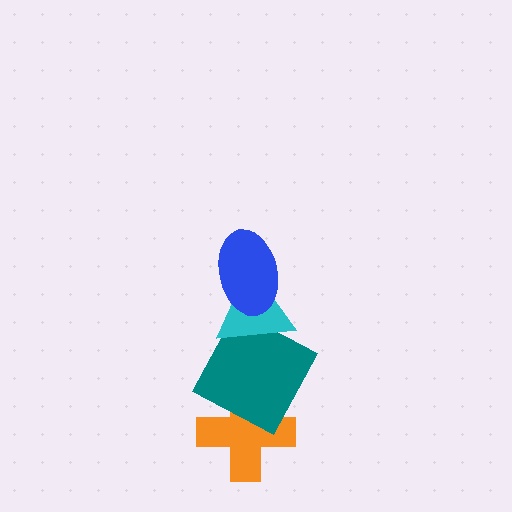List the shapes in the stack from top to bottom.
From top to bottom: the blue ellipse, the cyan triangle, the teal square, the orange cross.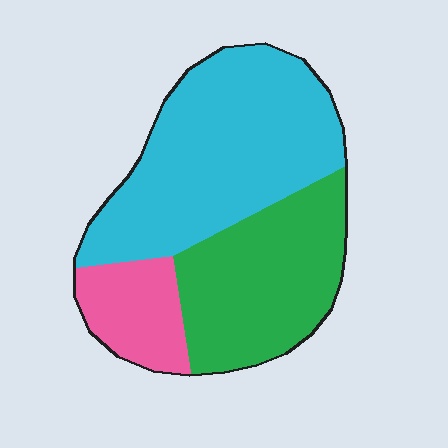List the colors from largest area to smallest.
From largest to smallest: cyan, green, pink.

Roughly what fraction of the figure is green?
Green covers around 35% of the figure.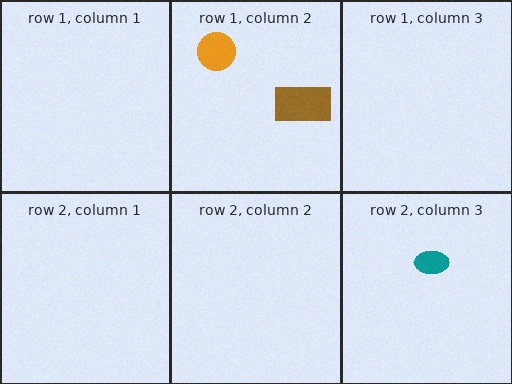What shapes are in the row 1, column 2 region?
The brown rectangle, the orange circle.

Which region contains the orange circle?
The row 1, column 2 region.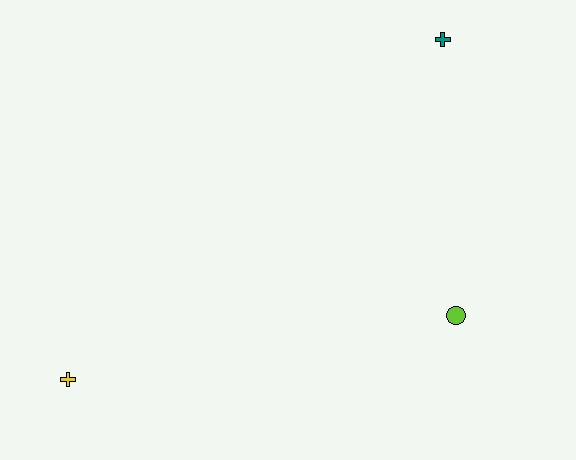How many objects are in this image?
There are 3 objects.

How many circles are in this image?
There is 1 circle.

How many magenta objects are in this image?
There are no magenta objects.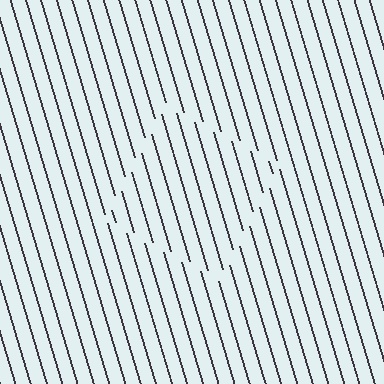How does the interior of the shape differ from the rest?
The interior of the shape contains the same grating, shifted by half a period — the contour is defined by the phase discontinuity where line-ends from the inner and outer gratings abut.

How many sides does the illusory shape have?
4 sides — the line-ends trace a square.